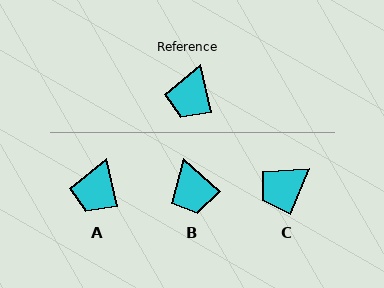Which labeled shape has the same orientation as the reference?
A.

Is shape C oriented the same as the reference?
No, it is off by about 35 degrees.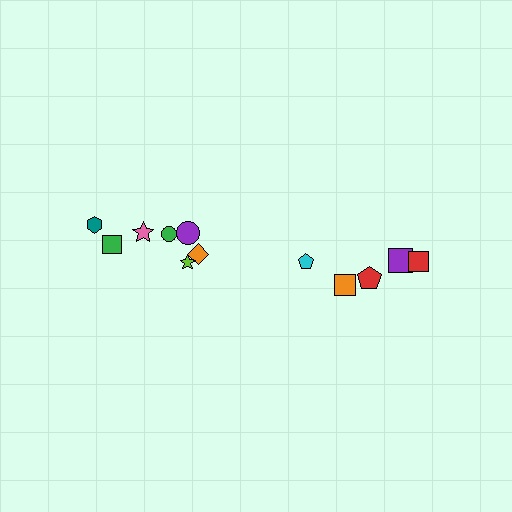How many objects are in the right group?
There are 5 objects.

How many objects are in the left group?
There are 7 objects.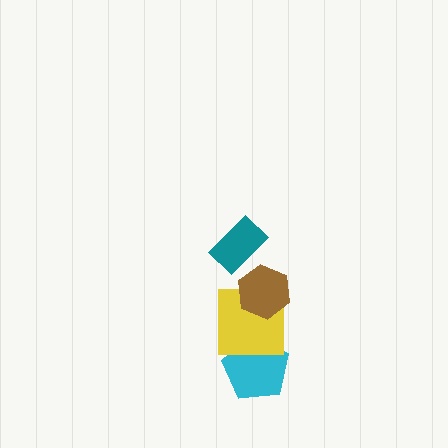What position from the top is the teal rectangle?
The teal rectangle is 1st from the top.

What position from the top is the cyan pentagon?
The cyan pentagon is 4th from the top.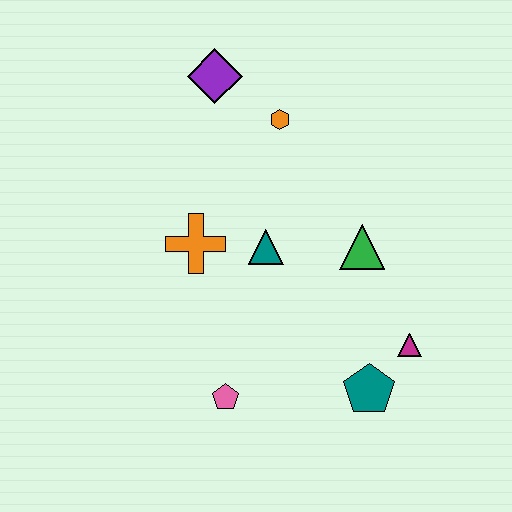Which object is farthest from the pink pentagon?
The purple diamond is farthest from the pink pentagon.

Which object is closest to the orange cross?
The teal triangle is closest to the orange cross.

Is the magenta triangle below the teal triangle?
Yes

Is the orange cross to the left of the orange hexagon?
Yes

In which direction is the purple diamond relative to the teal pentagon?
The purple diamond is above the teal pentagon.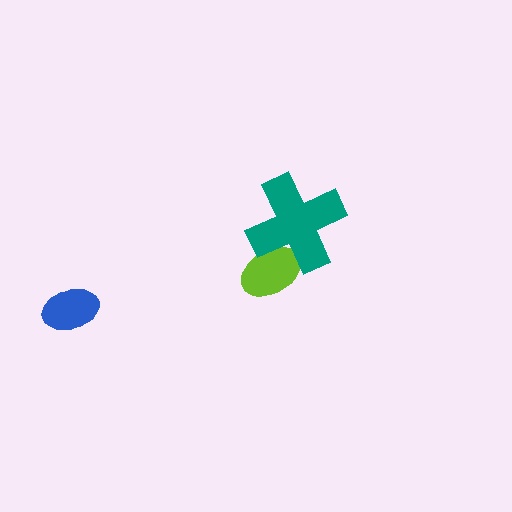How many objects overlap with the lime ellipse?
1 object overlaps with the lime ellipse.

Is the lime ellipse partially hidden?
Yes, it is partially covered by another shape.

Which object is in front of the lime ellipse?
The teal cross is in front of the lime ellipse.